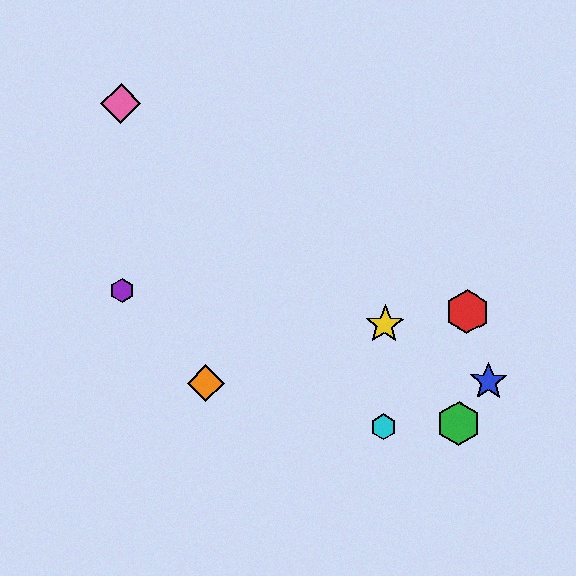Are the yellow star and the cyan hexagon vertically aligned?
Yes, both are at x≈385.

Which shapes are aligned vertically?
The yellow star, the cyan hexagon are aligned vertically.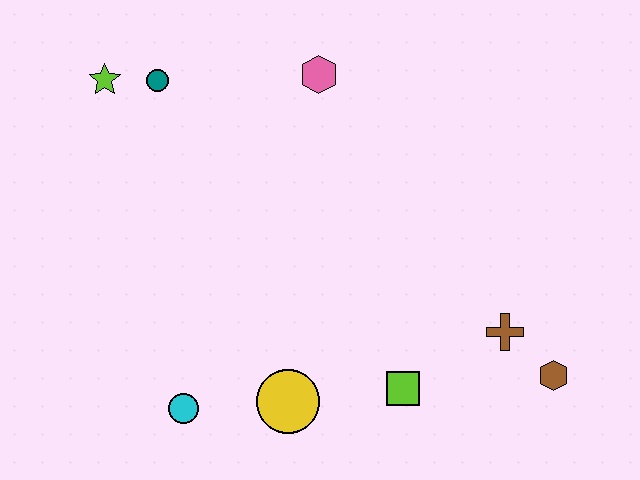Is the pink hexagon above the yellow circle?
Yes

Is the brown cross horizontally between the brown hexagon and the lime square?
Yes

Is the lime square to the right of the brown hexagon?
No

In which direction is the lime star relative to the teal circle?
The lime star is to the left of the teal circle.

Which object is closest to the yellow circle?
The cyan circle is closest to the yellow circle.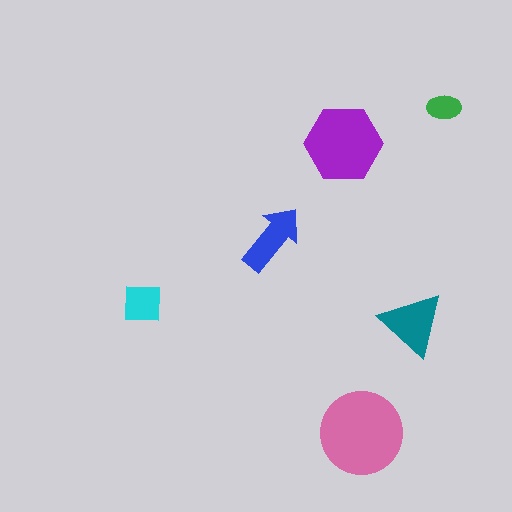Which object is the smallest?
The green ellipse.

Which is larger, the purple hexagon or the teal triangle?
The purple hexagon.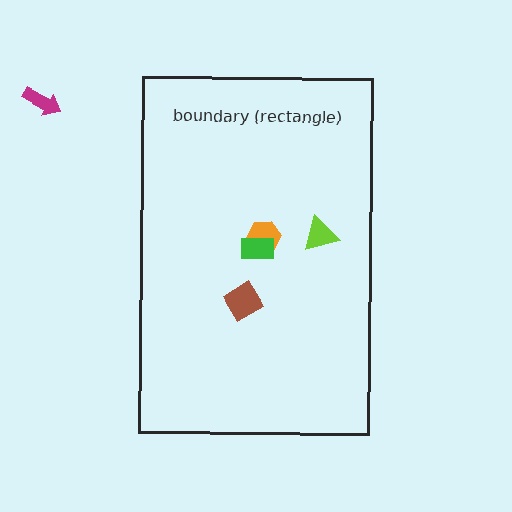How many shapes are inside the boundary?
4 inside, 1 outside.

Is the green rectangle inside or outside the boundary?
Inside.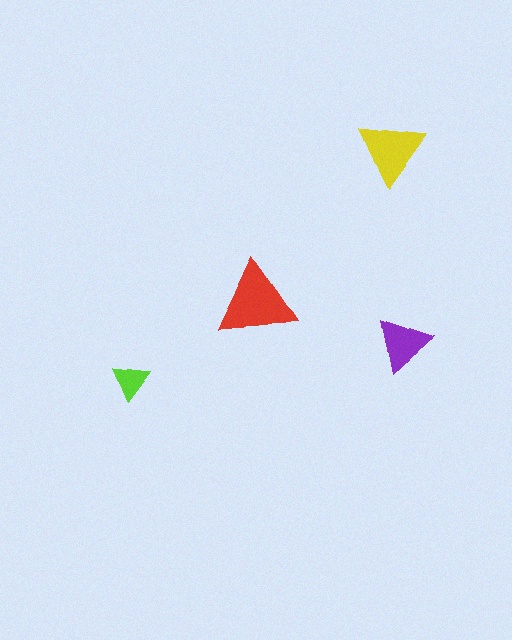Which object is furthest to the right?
The purple triangle is rightmost.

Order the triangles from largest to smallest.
the red one, the yellow one, the purple one, the lime one.